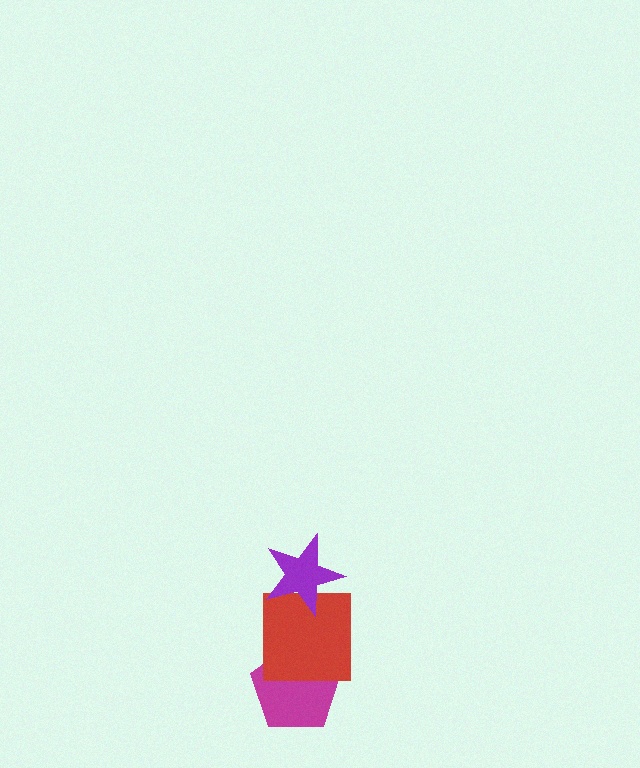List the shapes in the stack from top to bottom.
From top to bottom: the purple star, the red square, the magenta pentagon.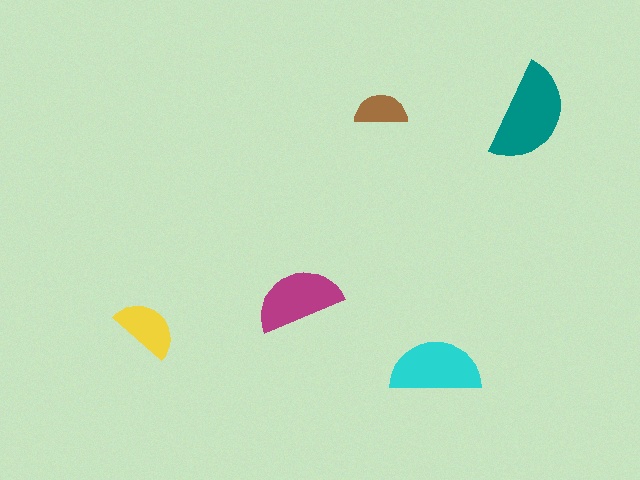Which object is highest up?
The brown semicircle is topmost.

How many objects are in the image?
There are 5 objects in the image.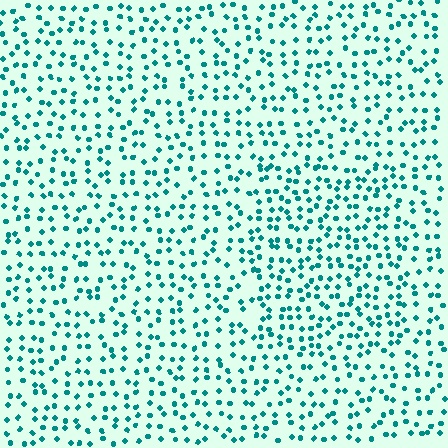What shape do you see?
I see a rectangle.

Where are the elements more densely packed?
The elements are more densely packed inside the rectangle boundary.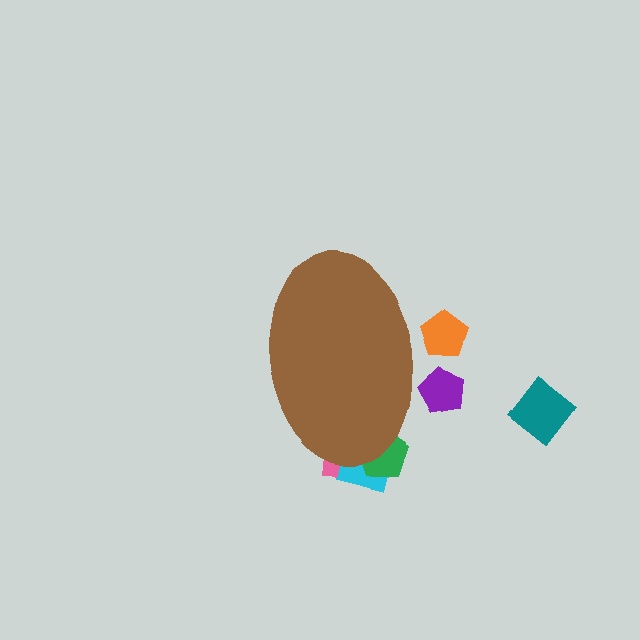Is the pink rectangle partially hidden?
Yes, the pink rectangle is partially hidden behind the brown ellipse.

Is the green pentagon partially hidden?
Yes, the green pentagon is partially hidden behind the brown ellipse.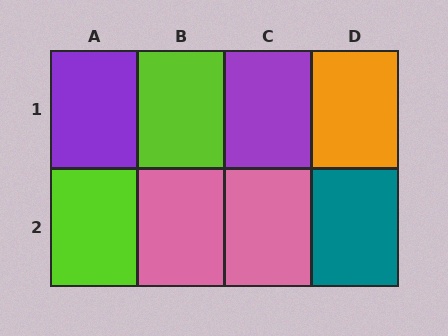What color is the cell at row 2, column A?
Lime.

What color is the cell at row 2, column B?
Pink.